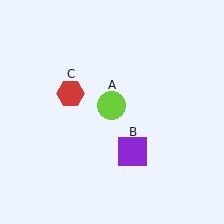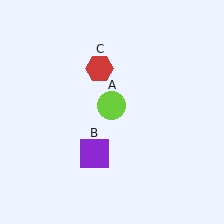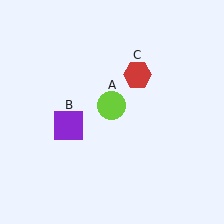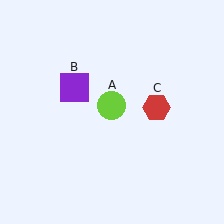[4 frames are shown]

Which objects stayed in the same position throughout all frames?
Lime circle (object A) remained stationary.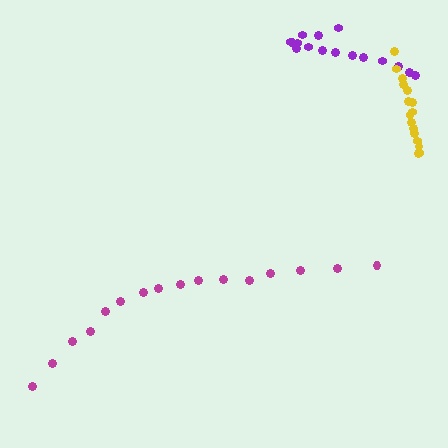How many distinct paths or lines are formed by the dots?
There are 3 distinct paths.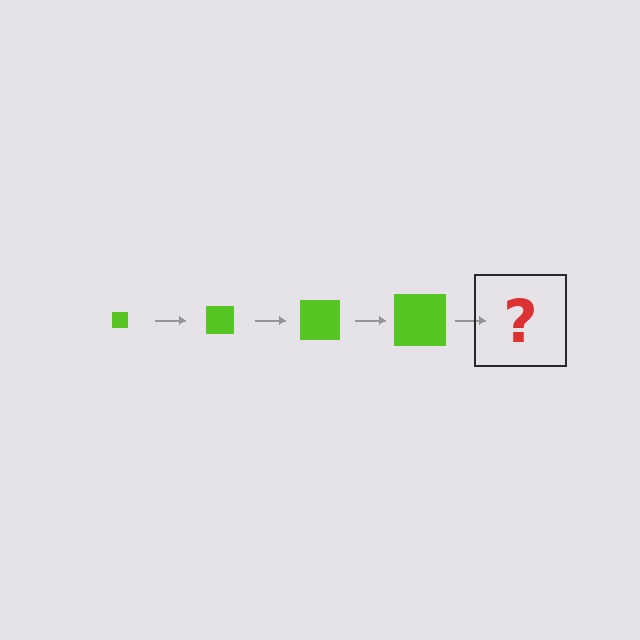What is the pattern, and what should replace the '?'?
The pattern is that the square gets progressively larger each step. The '?' should be a lime square, larger than the previous one.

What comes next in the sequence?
The next element should be a lime square, larger than the previous one.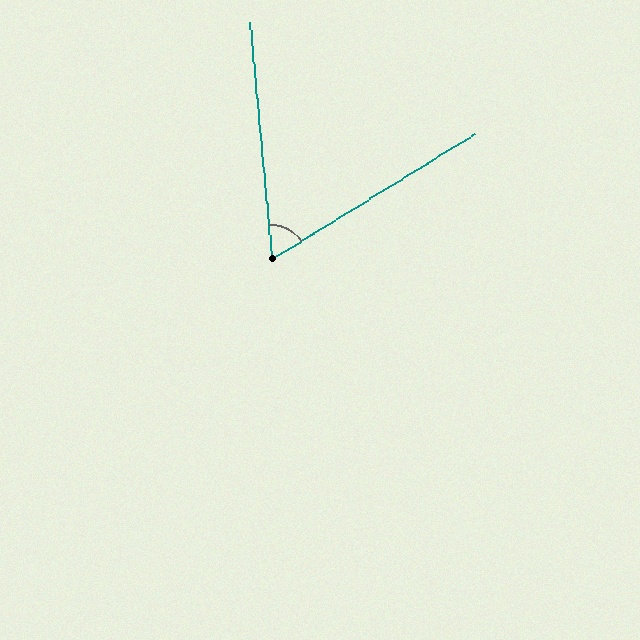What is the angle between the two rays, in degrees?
Approximately 64 degrees.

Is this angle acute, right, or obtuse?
It is acute.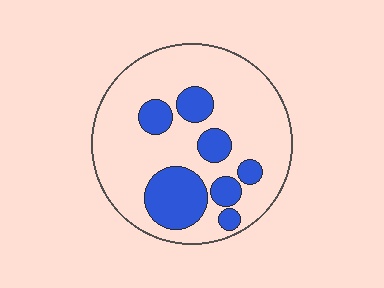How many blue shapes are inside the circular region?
7.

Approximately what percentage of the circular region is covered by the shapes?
Approximately 25%.